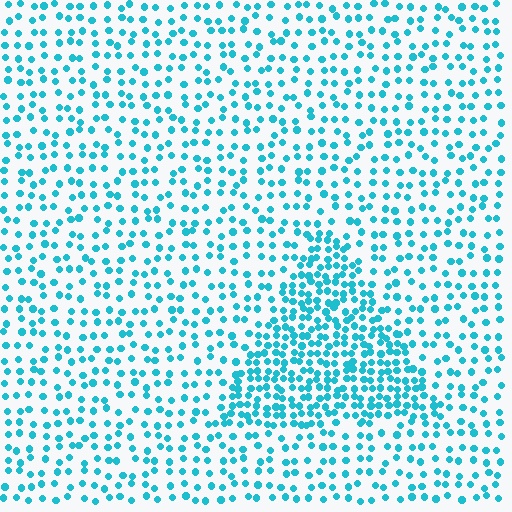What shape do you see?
I see a triangle.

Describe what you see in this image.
The image contains small cyan elements arranged at two different densities. A triangle-shaped region is visible where the elements are more densely packed than the surrounding area.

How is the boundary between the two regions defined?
The boundary is defined by a change in element density (approximately 2.1x ratio). All elements are the same color, size, and shape.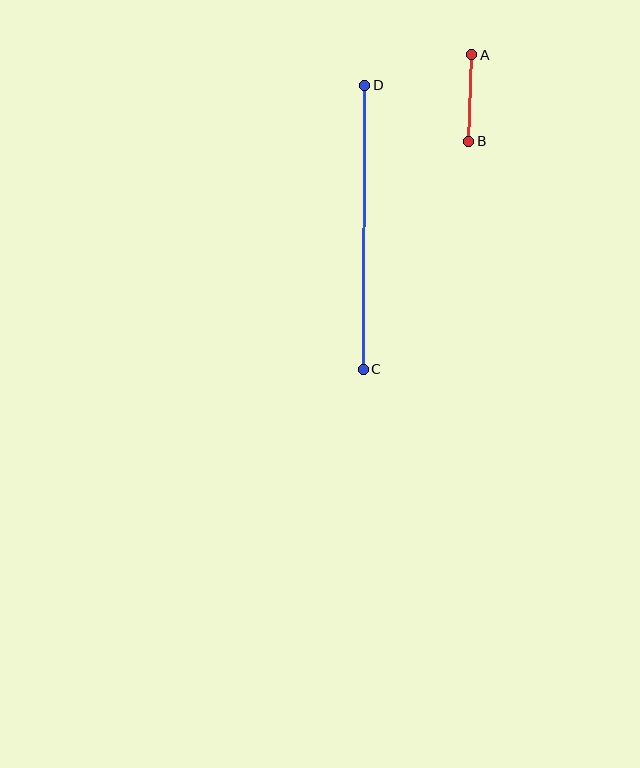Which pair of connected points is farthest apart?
Points C and D are farthest apart.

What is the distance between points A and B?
The distance is approximately 87 pixels.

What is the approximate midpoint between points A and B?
The midpoint is at approximately (470, 98) pixels.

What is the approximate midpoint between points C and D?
The midpoint is at approximately (364, 227) pixels.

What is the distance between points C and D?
The distance is approximately 284 pixels.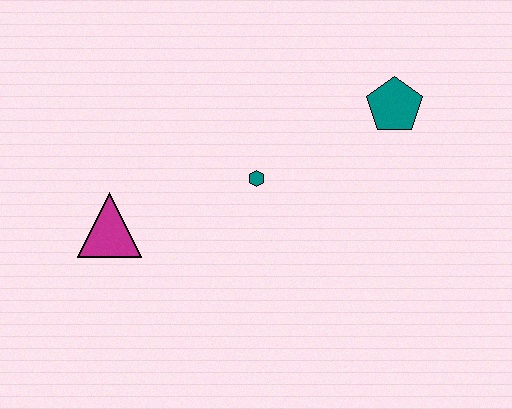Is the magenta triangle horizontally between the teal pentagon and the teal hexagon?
No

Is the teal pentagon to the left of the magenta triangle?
No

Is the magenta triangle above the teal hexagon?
No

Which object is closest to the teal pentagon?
The teal hexagon is closest to the teal pentagon.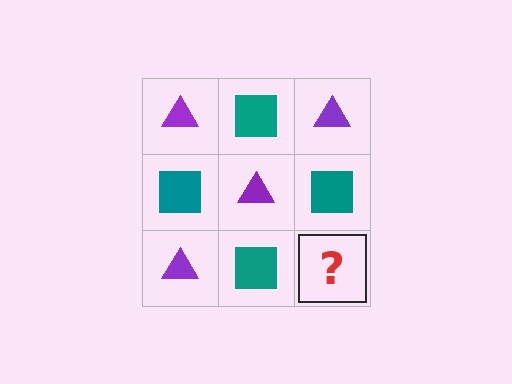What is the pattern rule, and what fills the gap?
The rule is that it alternates purple triangle and teal square in a checkerboard pattern. The gap should be filled with a purple triangle.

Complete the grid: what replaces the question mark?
The question mark should be replaced with a purple triangle.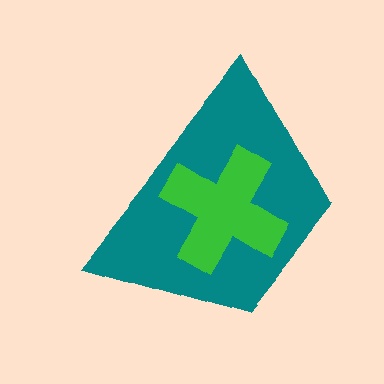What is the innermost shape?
The green cross.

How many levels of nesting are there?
2.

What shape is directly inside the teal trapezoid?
The green cross.